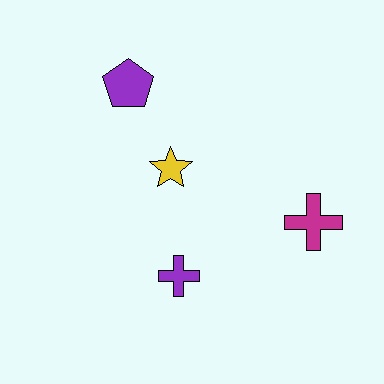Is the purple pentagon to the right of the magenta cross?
No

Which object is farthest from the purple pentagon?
The magenta cross is farthest from the purple pentagon.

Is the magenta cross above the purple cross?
Yes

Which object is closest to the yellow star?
The purple pentagon is closest to the yellow star.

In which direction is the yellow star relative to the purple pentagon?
The yellow star is below the purple pentagon.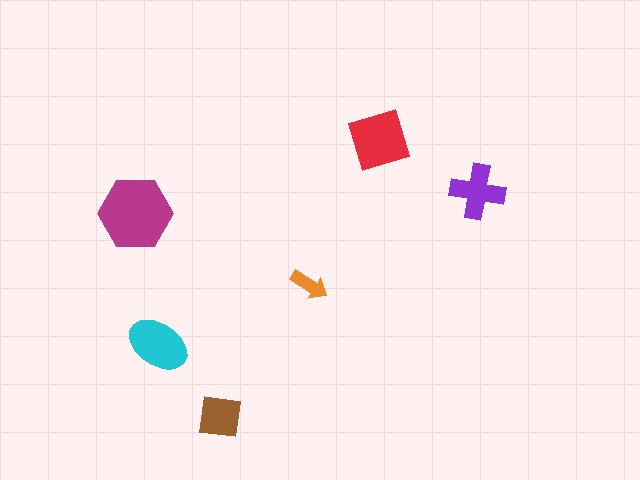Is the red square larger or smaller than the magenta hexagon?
Smaller.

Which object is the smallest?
The orange arrow.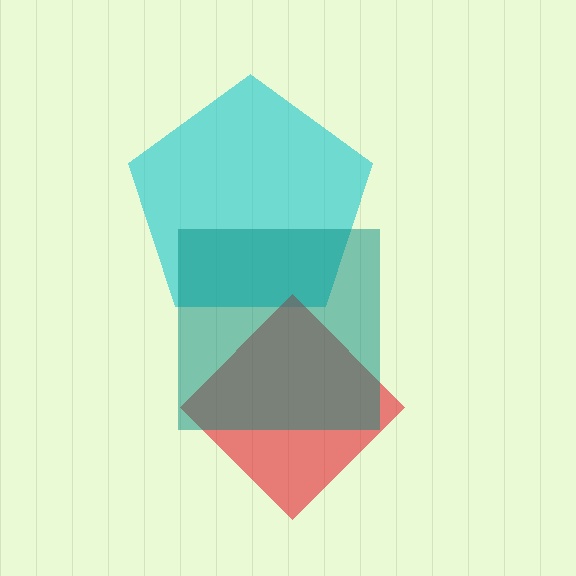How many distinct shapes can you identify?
There are 3 distinct shapes: a cyan pentagon, a red diamond, a teal square.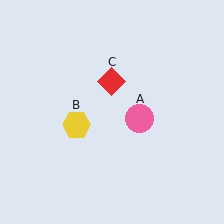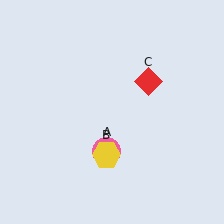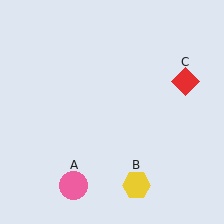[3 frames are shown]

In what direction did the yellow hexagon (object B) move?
The yellow hexagon (object B) moved down and to the right.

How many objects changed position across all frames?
3 objects changed position: pink circle (object A), yellow hexagon (object B), red diamond (object C).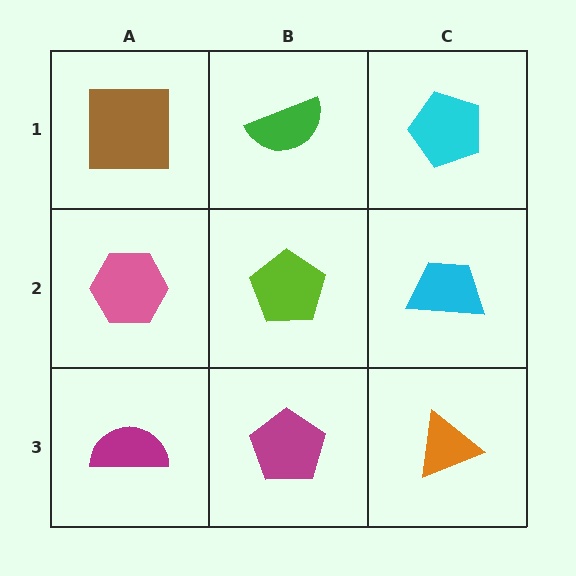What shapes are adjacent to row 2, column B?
A green semicircle (row 1, column B), a magenta pentagon (row 3, column B), a pink hexagon (row 2, column A), a cyan trapezoid (row 2, column C).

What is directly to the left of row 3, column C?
A magenta pentagon.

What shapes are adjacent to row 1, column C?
A cyan trapezoid (row 2, column C), a green semicircle (row 1, column B).